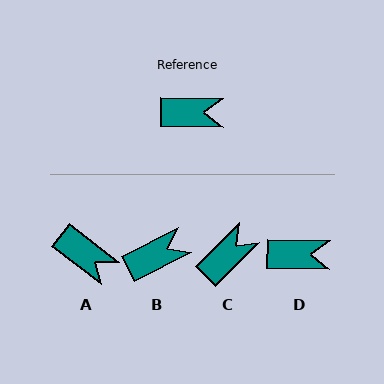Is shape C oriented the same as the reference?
No, it is off by about 45 degrees.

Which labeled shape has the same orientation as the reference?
D.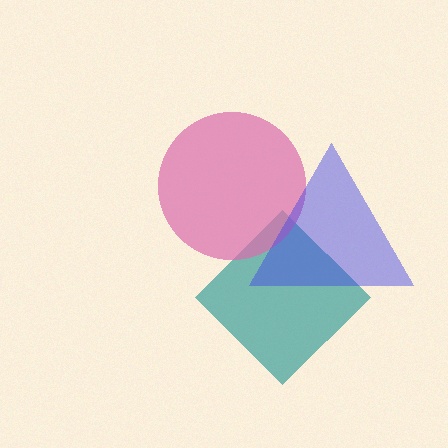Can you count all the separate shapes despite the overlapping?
Yes, there are 3 separate shapes.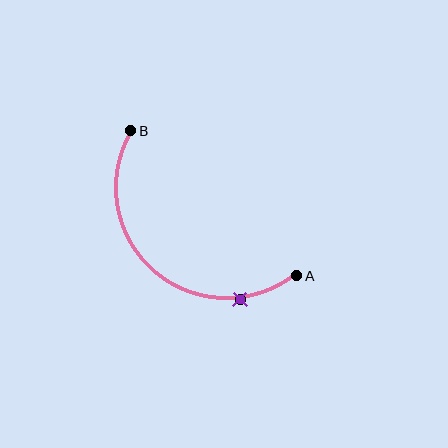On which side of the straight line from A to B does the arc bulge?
The arc bulges below and to the left of the straight line connecting A and B.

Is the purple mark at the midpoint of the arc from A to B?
No. The purple mark lies on the arc but is closer to endpoint A. The arc midpoint would be at the point on the curve equidistant along the arc from both A and B.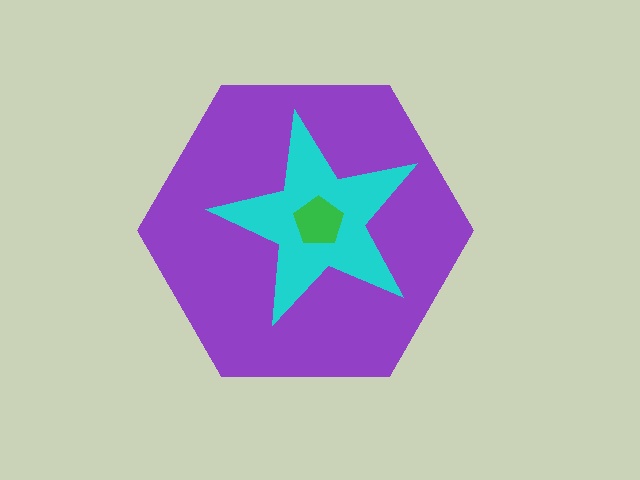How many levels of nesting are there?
3.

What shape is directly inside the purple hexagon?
The cyan star.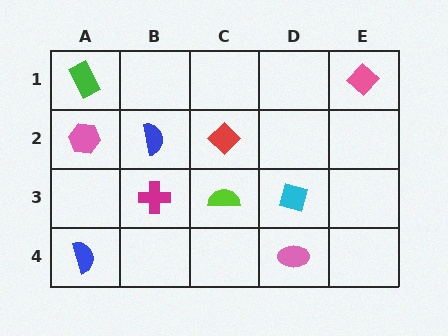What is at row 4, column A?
A blue semicircle.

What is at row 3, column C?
A lime semicircle.